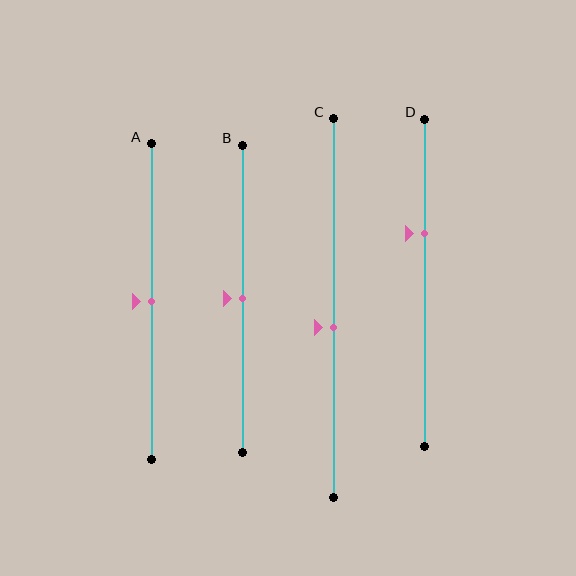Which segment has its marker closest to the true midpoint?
Segment A has its marker closest to the true midpoint.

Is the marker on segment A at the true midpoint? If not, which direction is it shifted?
Yes, the marker on segment A is at the true midpoint.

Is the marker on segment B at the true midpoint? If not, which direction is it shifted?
Yes, the marker on segment B is at the true midpoint.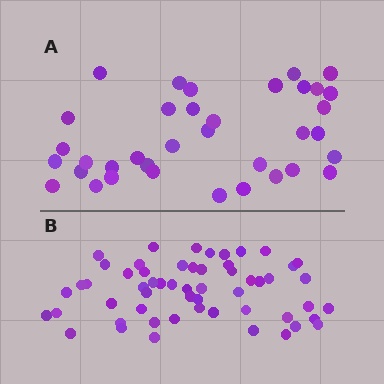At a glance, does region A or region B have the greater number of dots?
Region B (the bottom region) has more dots.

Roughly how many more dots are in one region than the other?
Region B has approximately 20 more dots than region A.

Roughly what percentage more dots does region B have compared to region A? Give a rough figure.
About 55% more.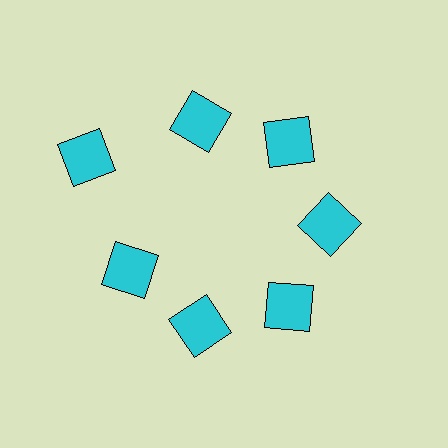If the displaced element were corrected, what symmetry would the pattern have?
It would have 7-fold rotational symmetry — the pattern would map onto itself every 51 degrees.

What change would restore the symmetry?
The symmetry would be restored by moving it inward, back onto the ring so that all 7 squares sit at equal angles and equal distance from the center.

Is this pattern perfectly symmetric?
No. The 7 cyan squares are arranged in a ring, but one element near the 10 o'clock position is pushed outward from the center, breaking the 7-fold rotational symmetry.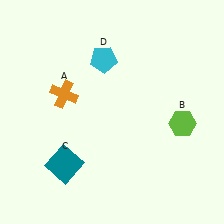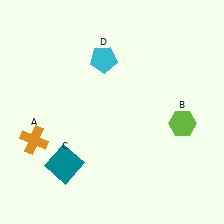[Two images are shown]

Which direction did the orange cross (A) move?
The orange cross (A) moved down.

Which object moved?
The orange cross (A) moved down.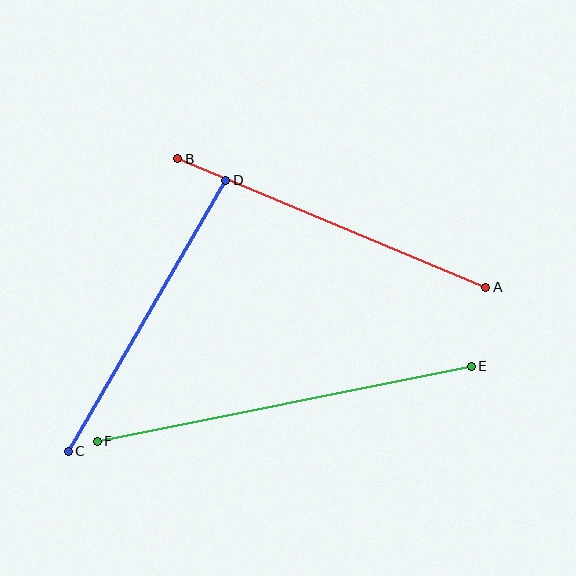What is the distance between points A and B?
The distance is approximately 334 pixels.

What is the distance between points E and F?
The distance is approximately 382 pixels.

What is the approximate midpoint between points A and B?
The midpoint is at approximately (332, 223) pixels.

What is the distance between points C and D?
The distance is approximately 313 pixels.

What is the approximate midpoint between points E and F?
The midpoint is at approximately (284, 404) pixels.